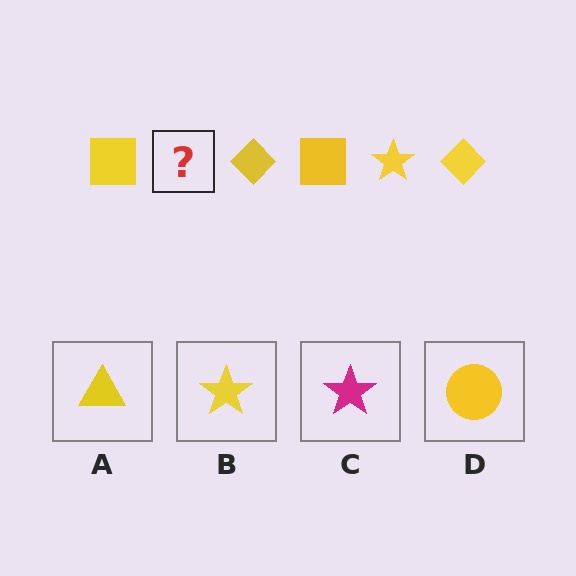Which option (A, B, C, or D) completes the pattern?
B.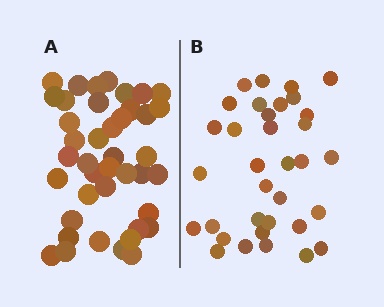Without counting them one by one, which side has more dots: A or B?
Region A (the left region) has more dots.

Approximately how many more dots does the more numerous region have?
Region A has roughly 8 or so more dots than region B.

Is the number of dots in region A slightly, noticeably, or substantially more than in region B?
Region A has only slightly more — the two regions are fairly close. The ratio is roughly 1.2 to 1.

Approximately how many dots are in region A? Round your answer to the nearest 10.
About 40 dots. (The exact count is 41, which rounds to 40.)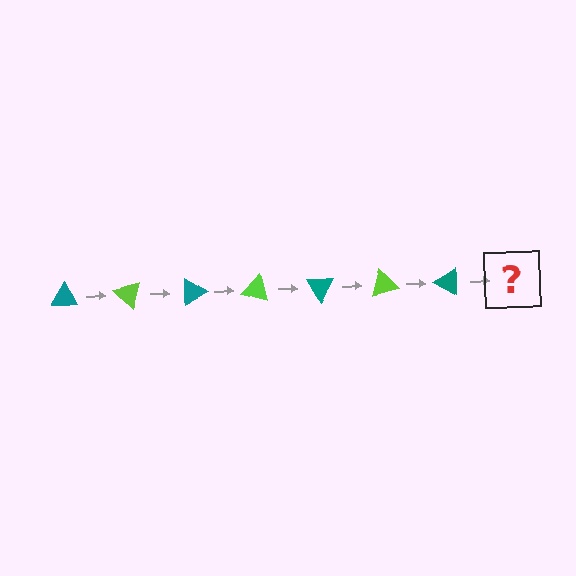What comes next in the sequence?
The next element should be a lime triangle, rotated 315 degrees from the start.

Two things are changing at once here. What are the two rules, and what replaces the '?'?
The two rules are that it rotates 45 degrees each step and the color cycles through teal and lime. The '?' should be a lime triangle, rotated 315 degrees from the start.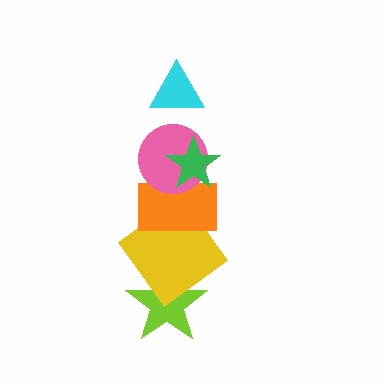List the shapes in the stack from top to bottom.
From top to bottom: the cyan triangle, the green star, the pink circle, the orange rectangle, the yellow diamond, the lime star.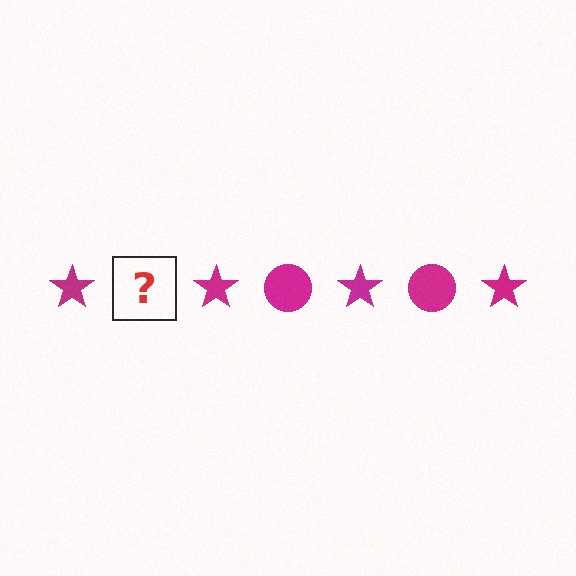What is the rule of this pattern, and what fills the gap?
The rule is that the pattern cycles through star, circle shapes in magenta. The gap should be filled with a magenta circle.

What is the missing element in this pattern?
The missing element is a magenta circle.